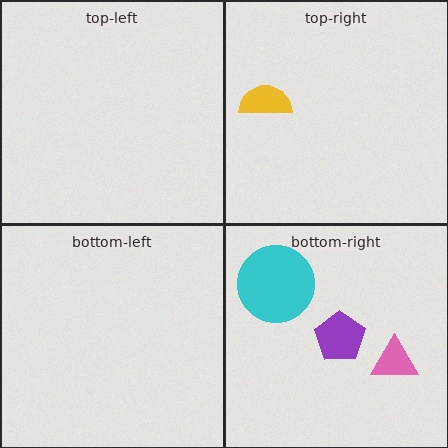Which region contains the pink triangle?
The bottom-right region.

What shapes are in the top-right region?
The yellow semicircle.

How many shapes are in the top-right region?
1.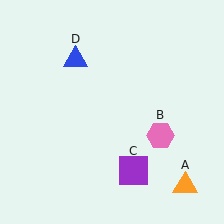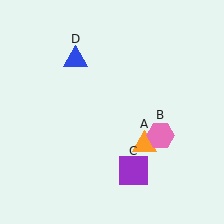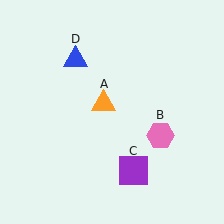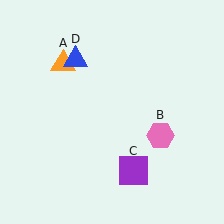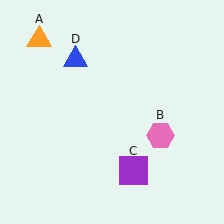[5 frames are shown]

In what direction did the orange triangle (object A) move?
The orange triangle (object A) moved up and to the left.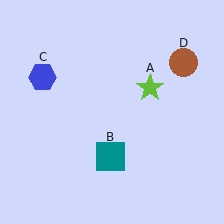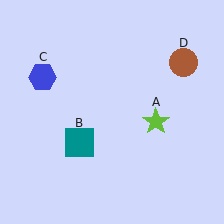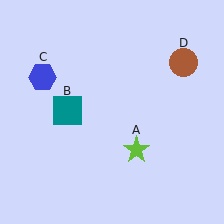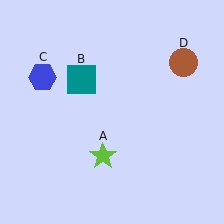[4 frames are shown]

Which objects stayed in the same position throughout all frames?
Blue hexagon (object C) and brown circle (object D) remained stationary.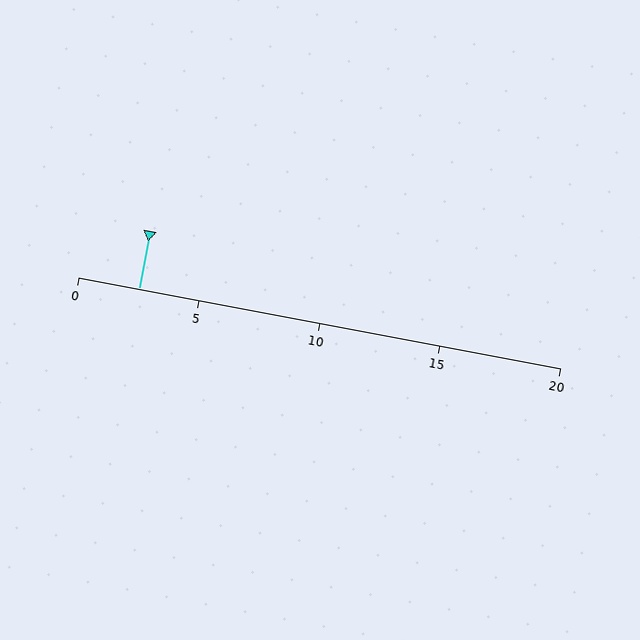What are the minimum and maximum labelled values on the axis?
The axis runs from 0 to 20.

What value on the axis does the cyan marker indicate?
The marker indicates approximately 2.5.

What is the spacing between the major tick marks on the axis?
The major ticks are spaced 5 apart.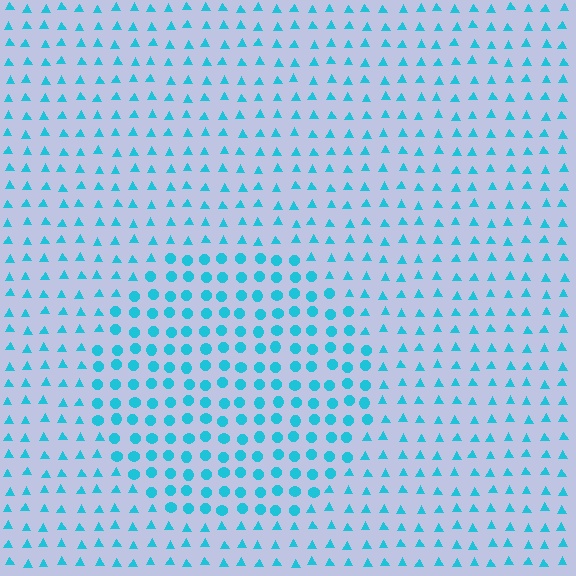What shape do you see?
I see a circle.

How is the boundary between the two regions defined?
The boundary is defined by a change in element shape: circles inside vs. triangles outside. All elements share the same color and spacing.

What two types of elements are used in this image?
The image uses circles inside the circle region and triangles outside it.